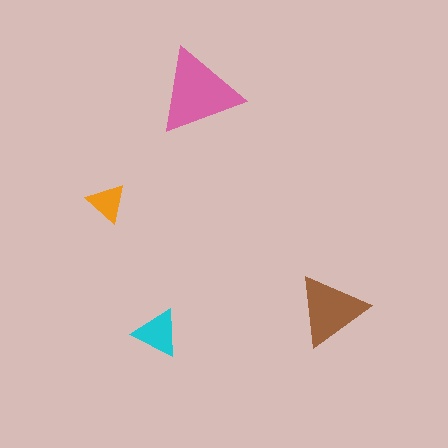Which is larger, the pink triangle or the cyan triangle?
The pink one.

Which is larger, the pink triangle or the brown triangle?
The pink one.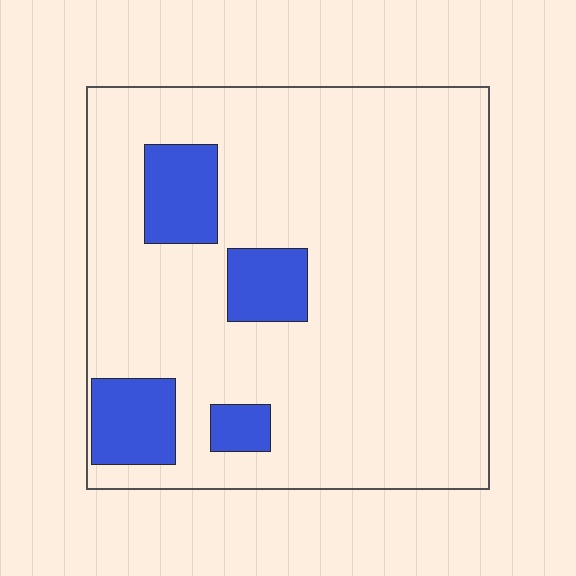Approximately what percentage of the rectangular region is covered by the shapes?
Approximately 15%.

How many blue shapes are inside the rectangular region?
4.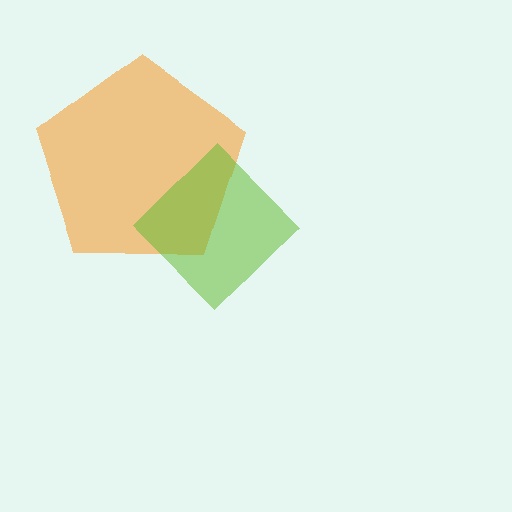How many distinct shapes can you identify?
There are 2 distinct shapes: an orange pentagon, a lime diamond.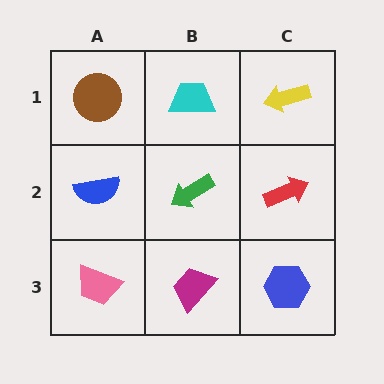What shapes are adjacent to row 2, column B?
A cyan trapezoid (row 1, column B), a magenta trapezoid (row 3, column B), a blue semicircle (row 2, column A), a red arrow (row 2, column C).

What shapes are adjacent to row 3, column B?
A green arrow (row 2, column B), a pink trapezoid (row 3, column A), a blue hexagon (row 3, column C).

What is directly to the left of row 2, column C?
A green arrow.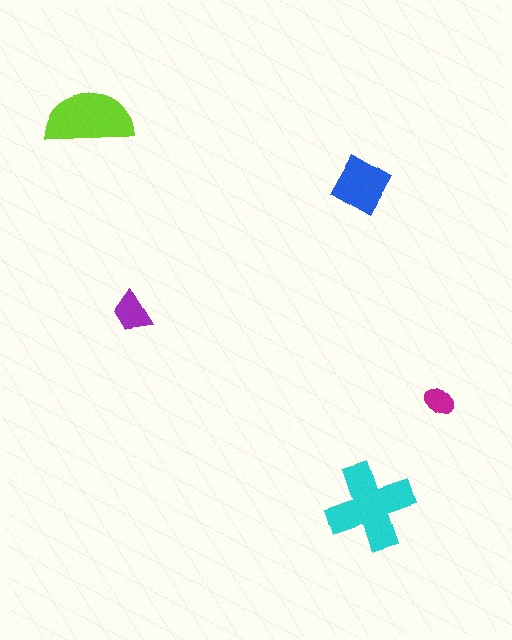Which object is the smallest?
The magenta ellipse.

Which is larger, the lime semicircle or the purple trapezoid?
The lime semicircle.